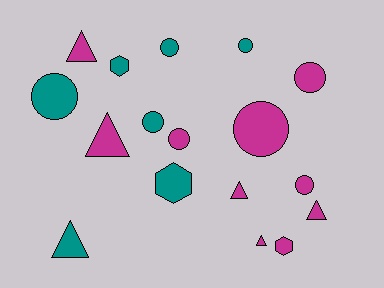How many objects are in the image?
There are 17 objects.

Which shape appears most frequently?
Circle, with 8 objects.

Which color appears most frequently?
Magenta, with 10 objects.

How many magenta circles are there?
There are 4 magenta circles.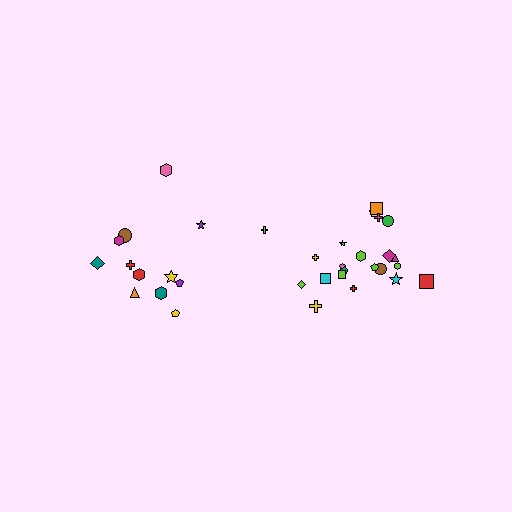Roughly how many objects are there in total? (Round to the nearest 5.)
Roughly 35 objects in total.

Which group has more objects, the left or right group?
The right group.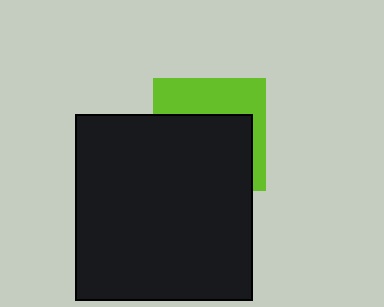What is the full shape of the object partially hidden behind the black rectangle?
The partially hidden object is a lime square.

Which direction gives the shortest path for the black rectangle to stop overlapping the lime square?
Moving down gives the shortest separation.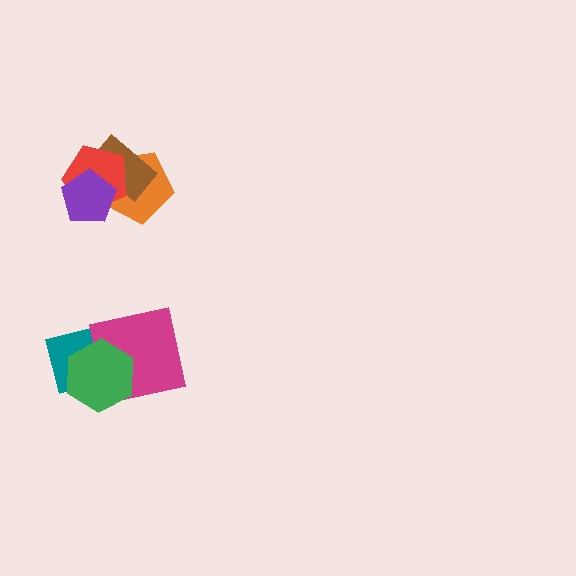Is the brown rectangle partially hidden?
Yes, it is partially covered by another shape.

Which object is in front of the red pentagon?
The purple pentagon is in front of the red pentagon.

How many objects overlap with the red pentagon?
3 objects overlap with the red pentagon.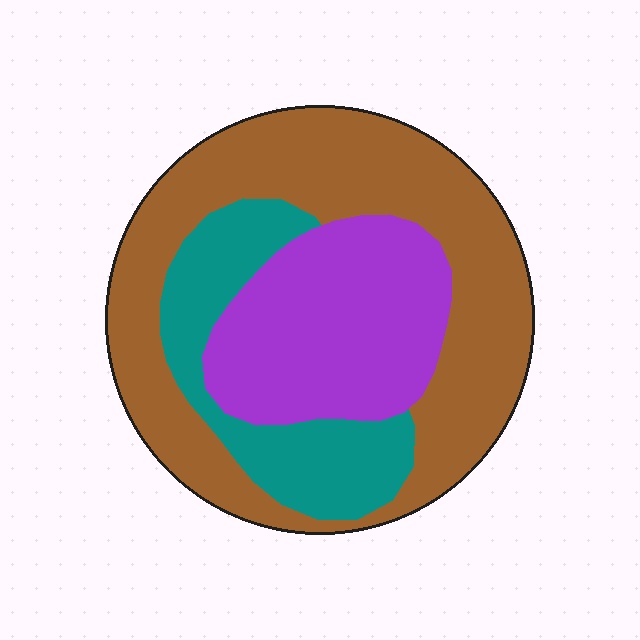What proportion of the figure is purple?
Purple covers about 30% of the figure.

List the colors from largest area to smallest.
From largest to smallest: brown, purple, teal.